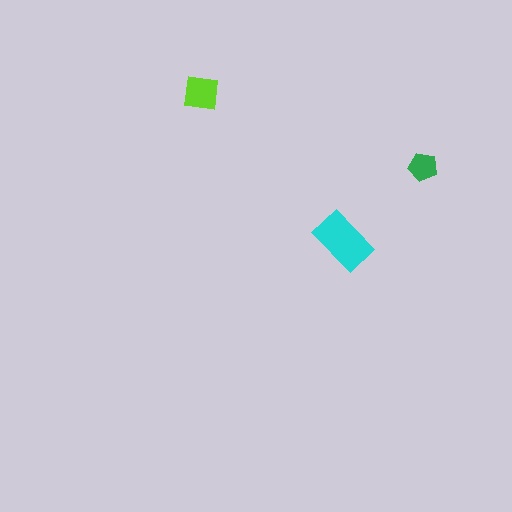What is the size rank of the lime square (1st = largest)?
2nd.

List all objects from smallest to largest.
The green pentagon, the lime square, the cyan rectangle.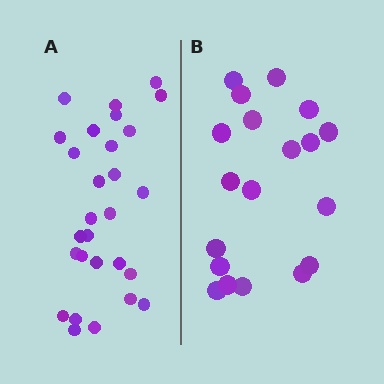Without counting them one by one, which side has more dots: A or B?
Region A (the left region) has more dots.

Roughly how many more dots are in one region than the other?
Region A has roughly 8 or so more dots than region B.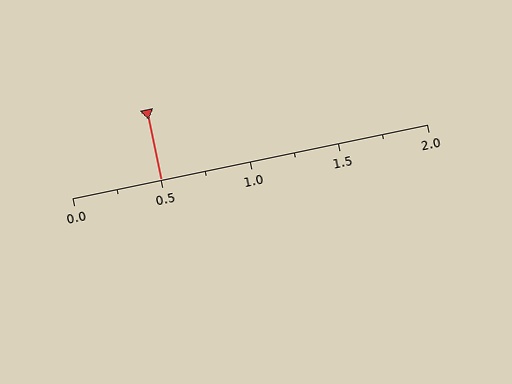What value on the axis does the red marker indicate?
The marker indicates approximately 0.5.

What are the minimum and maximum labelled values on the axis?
The axis runs from 0.0 to 2.0.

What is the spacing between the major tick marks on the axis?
The major ticks are spaced 0.5 apart.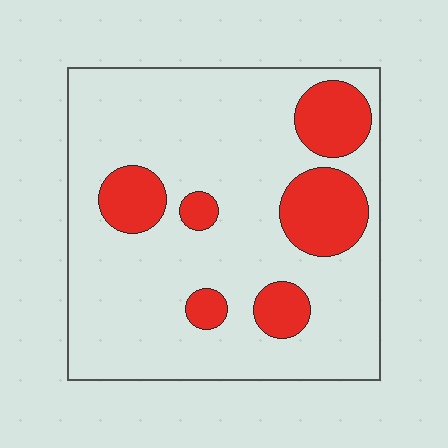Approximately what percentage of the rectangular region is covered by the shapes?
Approximately 20%.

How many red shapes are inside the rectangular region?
6.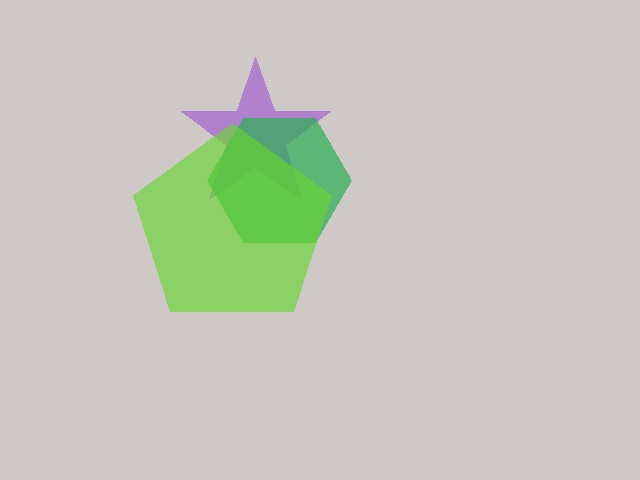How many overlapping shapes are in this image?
There are 3 overlapping shapes in the image.